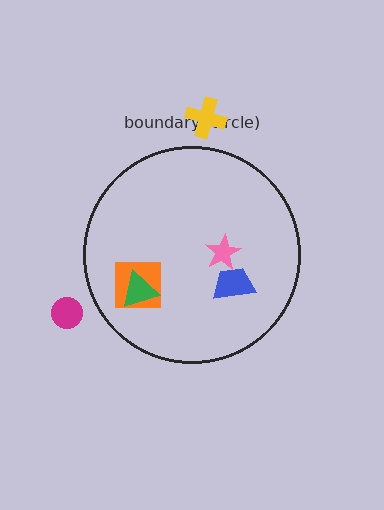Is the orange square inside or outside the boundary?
Inside.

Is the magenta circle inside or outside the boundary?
Outside.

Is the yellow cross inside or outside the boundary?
Outside.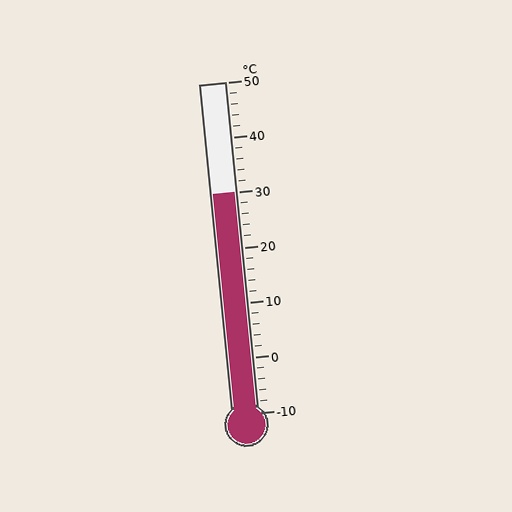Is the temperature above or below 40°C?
The temperature is below 40°C.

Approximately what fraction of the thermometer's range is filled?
The thermometer is filled to approximately 65% of its range.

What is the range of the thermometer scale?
The thermometer scale ranges from -10°C to 50°C.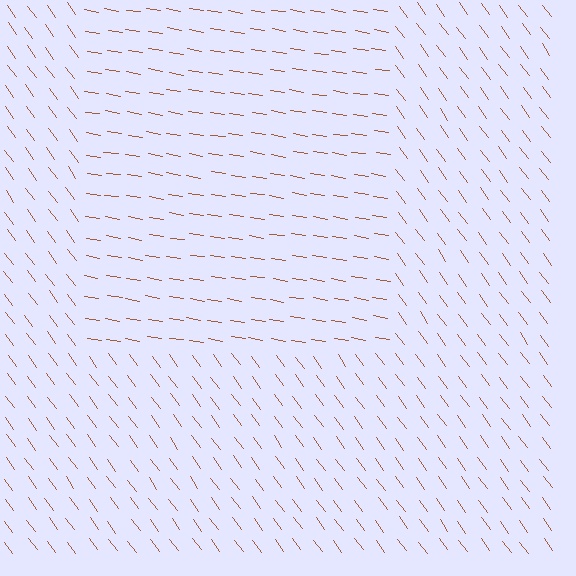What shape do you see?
I see a rectangle.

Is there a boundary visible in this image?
Yes, there is a texture boundary formed by a change in line orientation.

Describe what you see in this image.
The image is filled with small brown line segments. A rectangle region in the image has lines oriented differently from the surrounding lines, creating a visible texture boundary.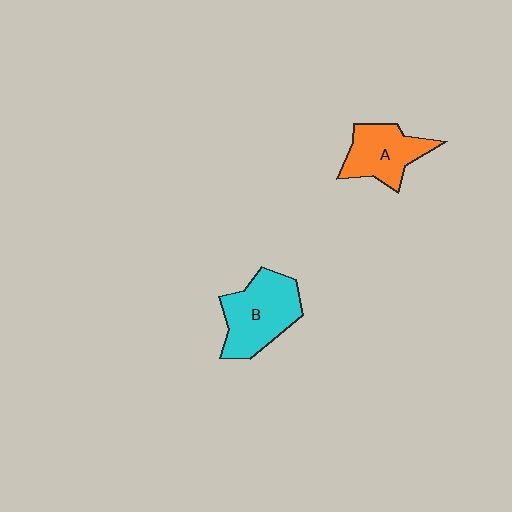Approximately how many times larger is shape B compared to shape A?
Approximately 1.3 times.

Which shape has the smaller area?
Shape A (orange).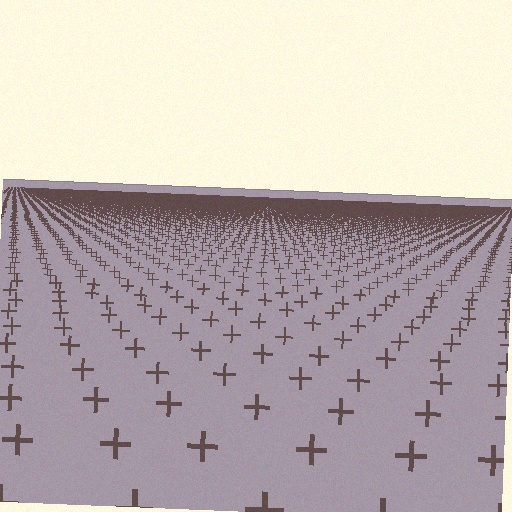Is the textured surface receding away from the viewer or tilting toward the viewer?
The surface is receding away from the viewer. Texture elements get smaller and denser toward the top.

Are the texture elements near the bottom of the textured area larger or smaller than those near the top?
Larger. Near the bottom, elements are closer to the viewer and appear at a bigger on-screen size.